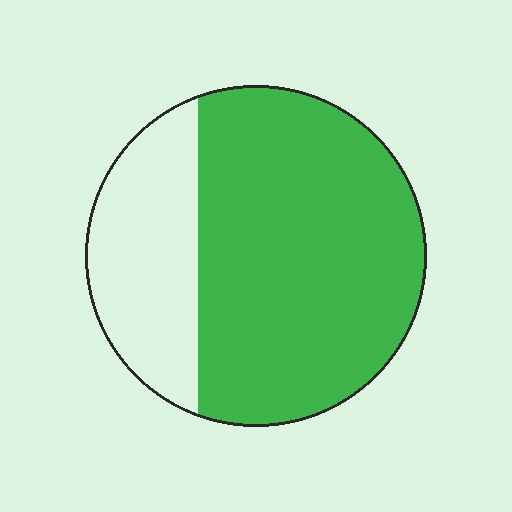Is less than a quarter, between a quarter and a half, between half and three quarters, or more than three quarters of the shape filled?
Between half and three quarters.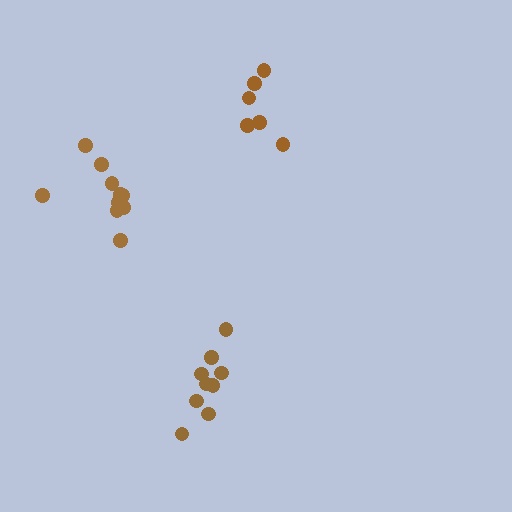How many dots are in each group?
Group 1: 6 dots, Group 2: 10 dots, Group 3: 9 dots (25 total).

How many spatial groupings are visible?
There are 3 spatial groupings.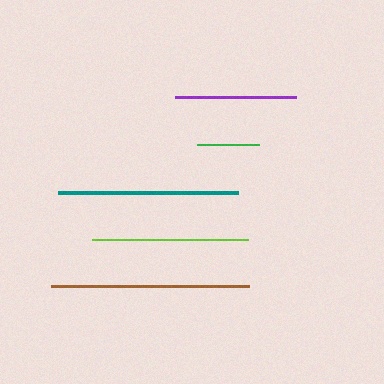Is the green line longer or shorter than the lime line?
The lime line is longer than the green line.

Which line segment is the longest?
The brown line is the longest at approximately 198 pixels.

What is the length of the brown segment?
The brown segment is approximately 198 pixels long.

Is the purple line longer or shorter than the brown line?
The brown line is longer than the purple line.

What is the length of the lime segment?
The lime segment is approximately 157 pixels long.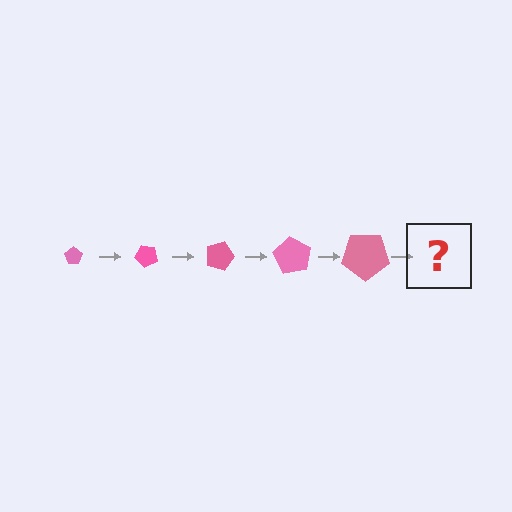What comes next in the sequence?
The next element should be a pentagon, larger than the previous one and rotated 225 degrees from the start.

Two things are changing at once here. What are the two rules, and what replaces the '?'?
The two rules are that the pentagon grows larger each step and it rotates 45 degrees each step. The '?' should be a pentagon, larger than the previous one and rotated 225 degrees from the start.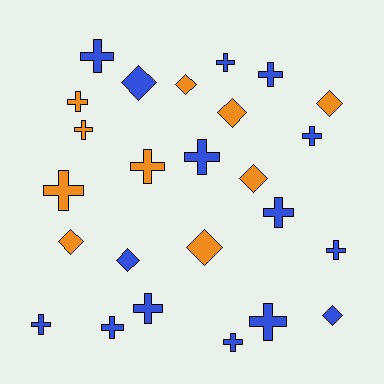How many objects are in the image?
There are 25 objects.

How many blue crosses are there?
There are 12 blue crosses.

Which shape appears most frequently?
Cross, with 16 objects.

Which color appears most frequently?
Blue, with 15 objects.